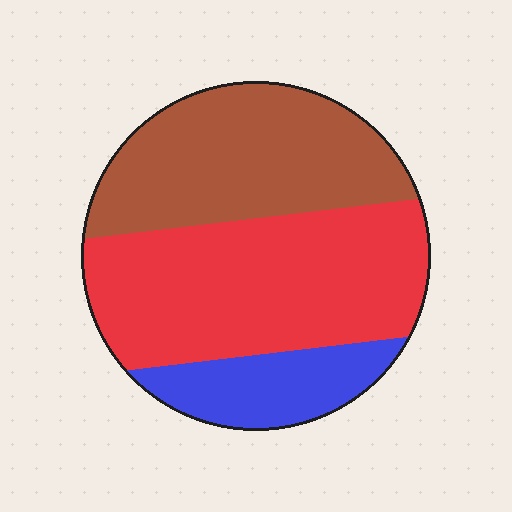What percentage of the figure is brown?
Brown takes up between a third and a half of the figure.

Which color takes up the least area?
Blue, at roughly 15%.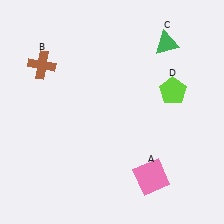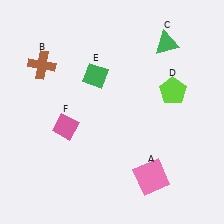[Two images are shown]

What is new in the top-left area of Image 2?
A green diamond (E) was added in the top-left area of Image 2.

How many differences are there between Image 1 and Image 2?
There are 2 differences between the two images.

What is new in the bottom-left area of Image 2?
A pink diamond (F) was added in the bottom-left area of Image 2.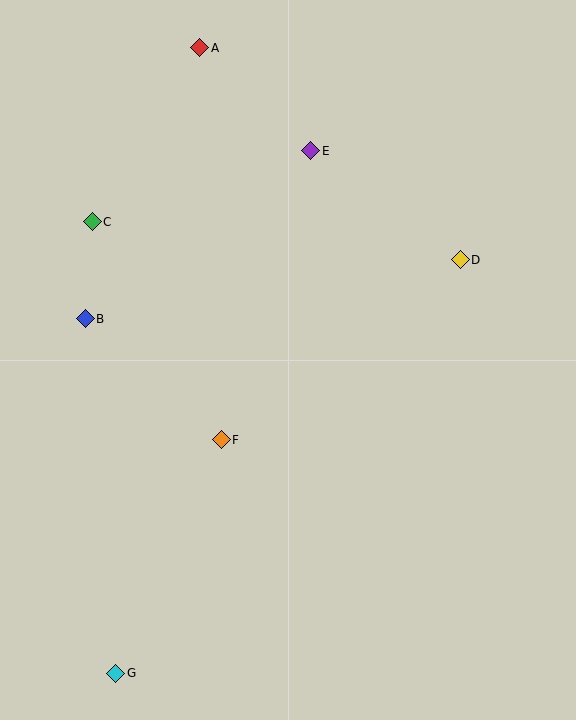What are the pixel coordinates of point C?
Point C is at (92, 222).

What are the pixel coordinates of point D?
Point D is at (460, 260).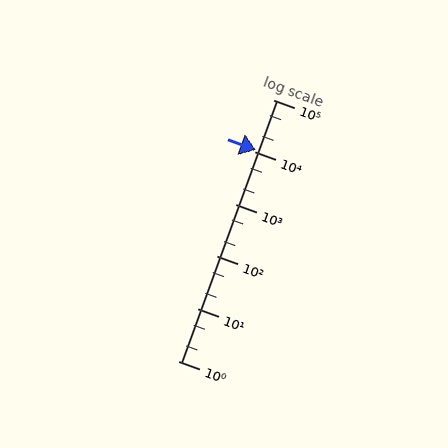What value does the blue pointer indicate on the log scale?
The pointer indicates approximately 11000.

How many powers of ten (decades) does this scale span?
The scale spans 5 decades, from 1 to 100000.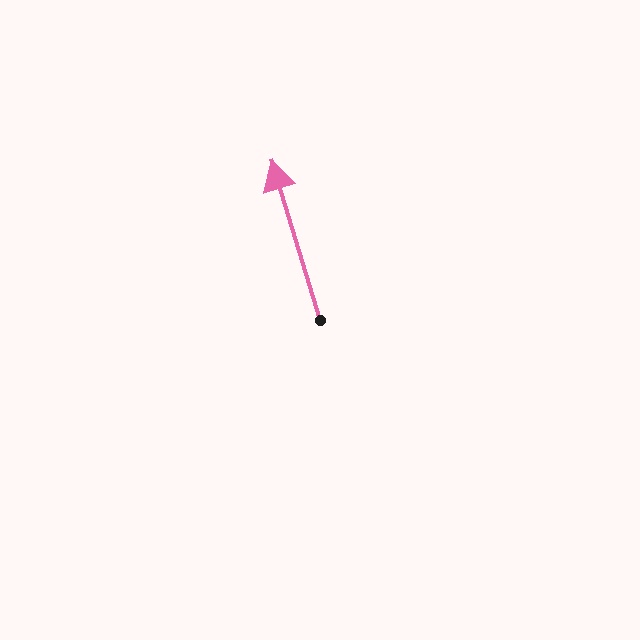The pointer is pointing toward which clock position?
Roughly 11 o'clock.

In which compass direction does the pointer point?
North.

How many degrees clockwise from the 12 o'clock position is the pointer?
Approximately 343 degrees.